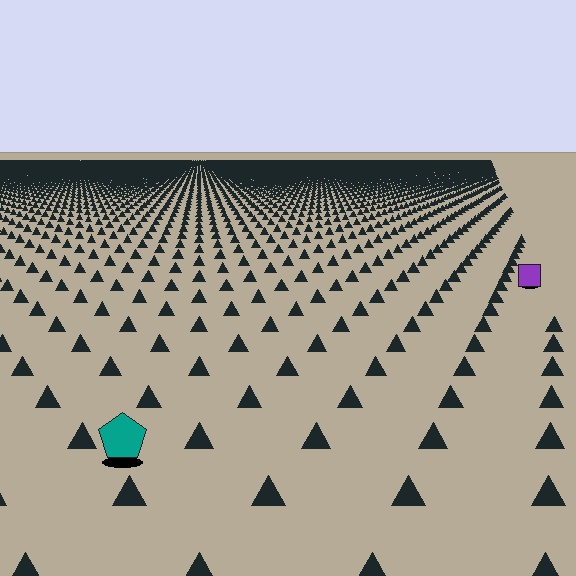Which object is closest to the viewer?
The teal pentagon is closest. The texture marks near it are larger and more spread out.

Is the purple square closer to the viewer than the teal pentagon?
No. The teal pentagon is closer — you can tell from the texture gradient: the ground texture is coarser near it.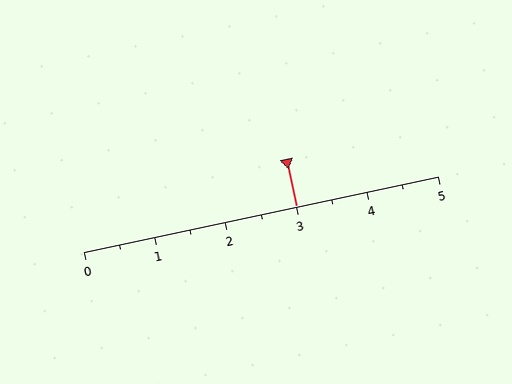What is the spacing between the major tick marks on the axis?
The major ticks are spaced 1 apart.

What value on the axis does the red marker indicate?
The marker indicates approximately 3.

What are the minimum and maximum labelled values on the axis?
The axis runs from 0 to 5.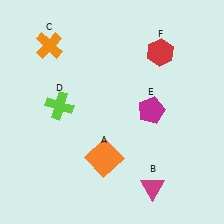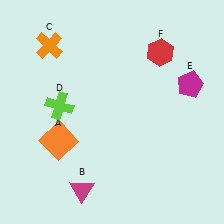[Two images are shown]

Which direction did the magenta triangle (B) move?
The magenta triangle (B) moved left.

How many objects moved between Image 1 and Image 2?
3 objects moved between the two images.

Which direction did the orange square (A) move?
The orange square (A) moved left.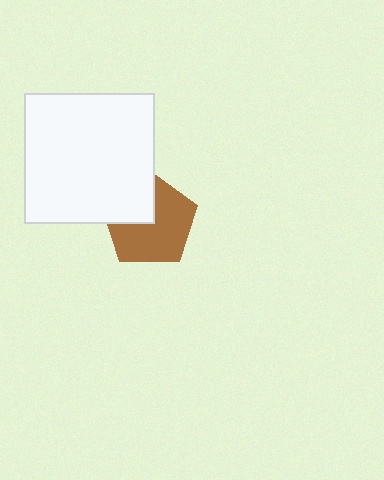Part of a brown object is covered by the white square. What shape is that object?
It is a pentagon.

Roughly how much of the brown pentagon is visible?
Most of it is visible (roughly 68%).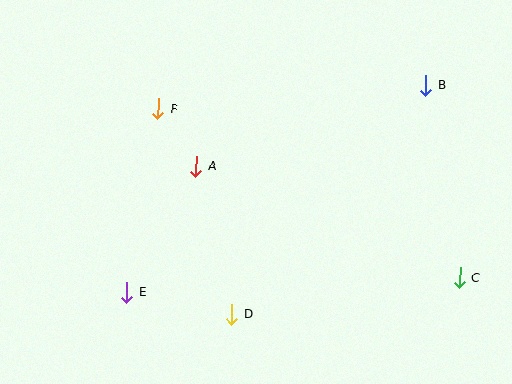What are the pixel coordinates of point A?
Point A is at (196, 166).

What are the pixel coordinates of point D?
Point D is at (231, 314).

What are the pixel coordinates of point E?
Point E is at (127, 292).